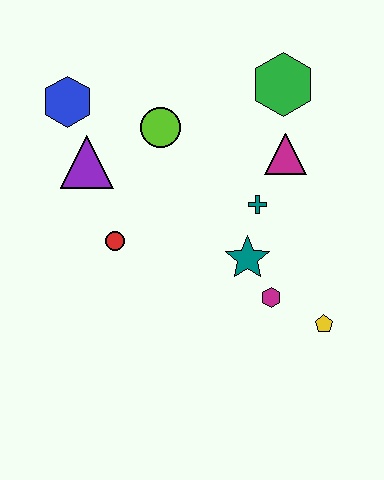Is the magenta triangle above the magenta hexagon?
Yes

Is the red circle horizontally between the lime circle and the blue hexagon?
Yes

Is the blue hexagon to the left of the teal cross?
Yes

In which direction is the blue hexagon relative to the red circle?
The blue hexagon is above the red circle.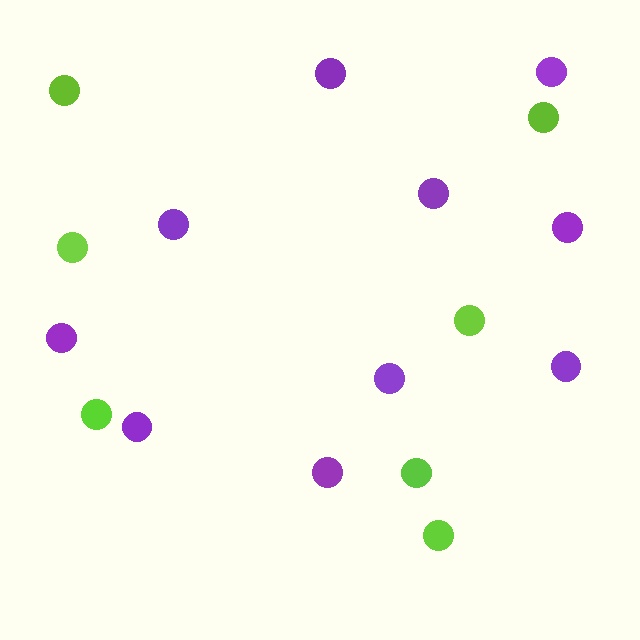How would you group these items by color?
There are 2 groups: one group of purple circles (10) and one group of lime circles (7).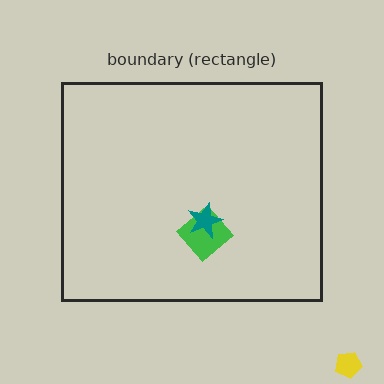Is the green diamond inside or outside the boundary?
Inside.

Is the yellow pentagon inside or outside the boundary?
Outside.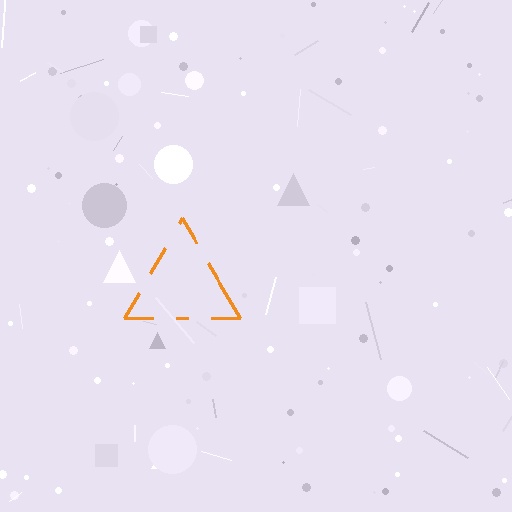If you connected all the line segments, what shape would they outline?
They would outline a triangle.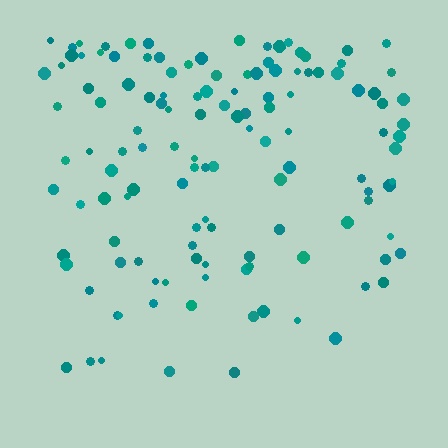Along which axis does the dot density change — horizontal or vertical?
Vertical.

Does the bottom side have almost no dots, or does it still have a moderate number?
Still a moderate number, just noticeably fewer than the top.